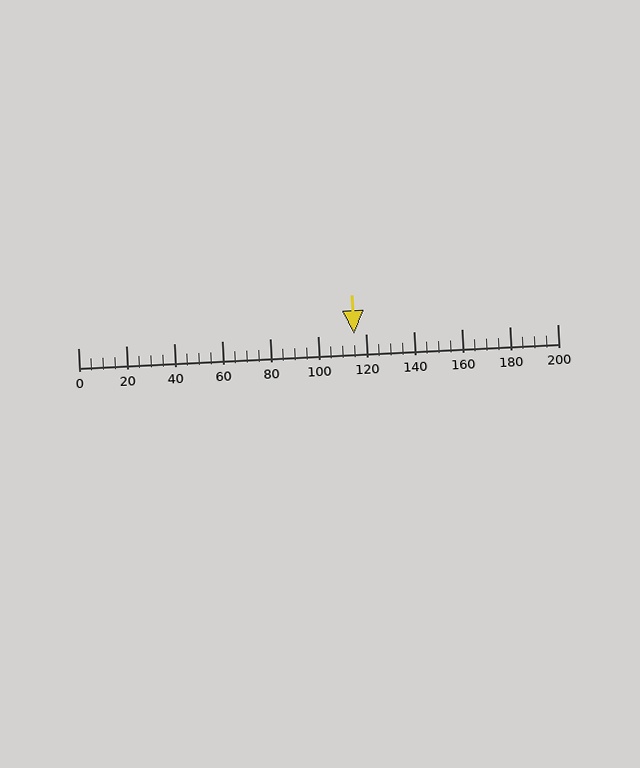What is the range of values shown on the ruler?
The ruler shows values from 0 to 200.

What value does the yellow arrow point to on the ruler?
The yellow arrow points to approximately 115.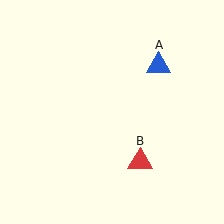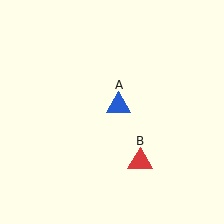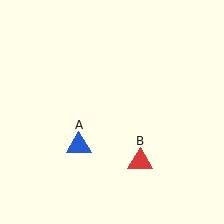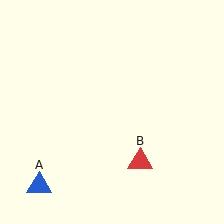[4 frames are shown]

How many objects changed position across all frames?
1 object changed position: blue triangle (object A).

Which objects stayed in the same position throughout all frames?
Red triangle (object B) remained stationary.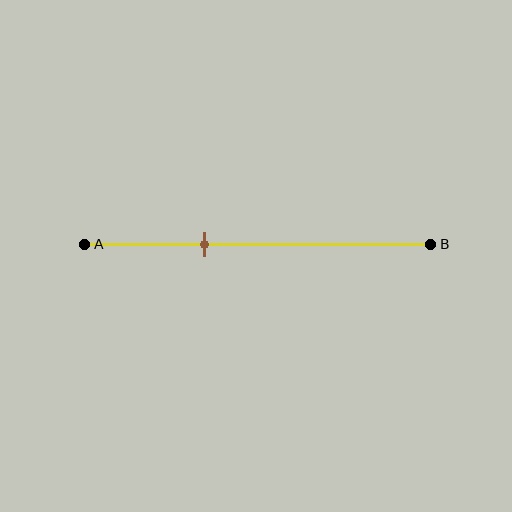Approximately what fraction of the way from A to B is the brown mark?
The brown mark is approximately 35% of the way from A to B.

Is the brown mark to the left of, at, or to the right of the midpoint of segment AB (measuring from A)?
The brown mark is to the left of the midpoint of segment AB.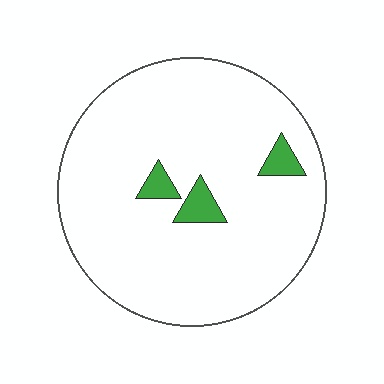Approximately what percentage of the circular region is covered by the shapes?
Approximately 5%.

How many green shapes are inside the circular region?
3.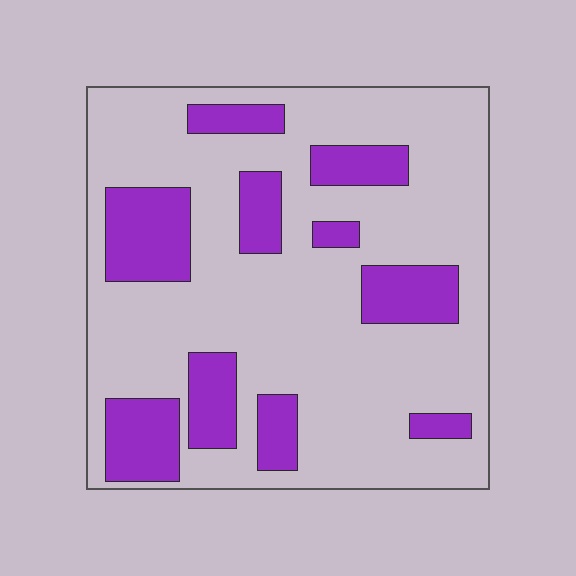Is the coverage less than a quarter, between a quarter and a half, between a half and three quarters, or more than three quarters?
Between a quarter and a half.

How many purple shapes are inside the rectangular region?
10.